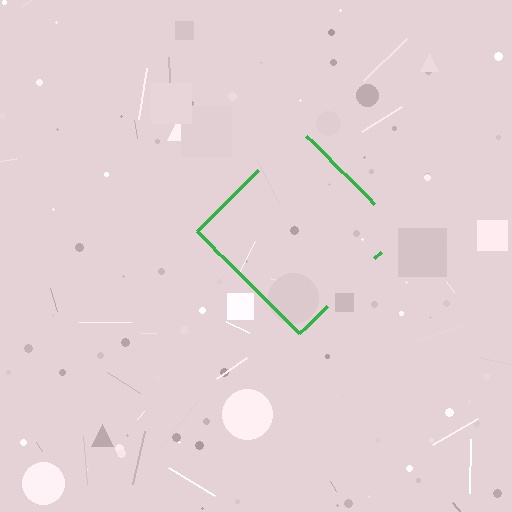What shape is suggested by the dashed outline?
The dashed outline suggests a diamond.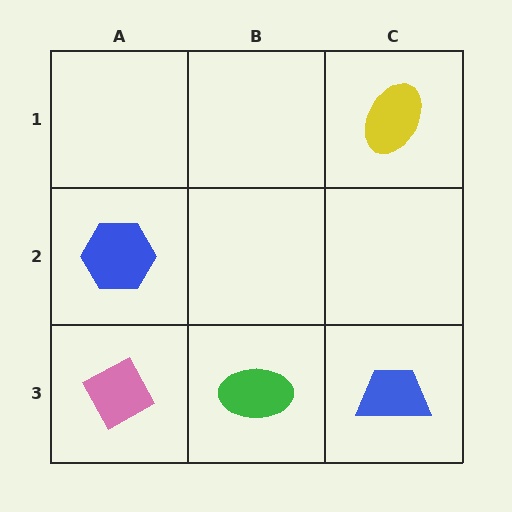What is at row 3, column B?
A green ellipse.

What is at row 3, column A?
A pink diamond.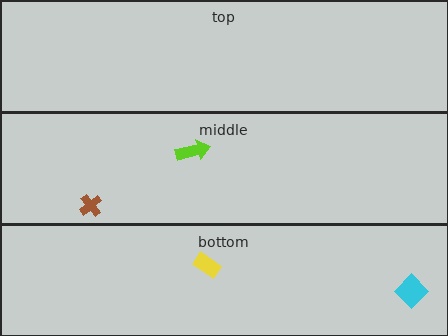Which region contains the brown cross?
The middle region.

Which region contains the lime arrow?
The middle region.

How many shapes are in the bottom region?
2.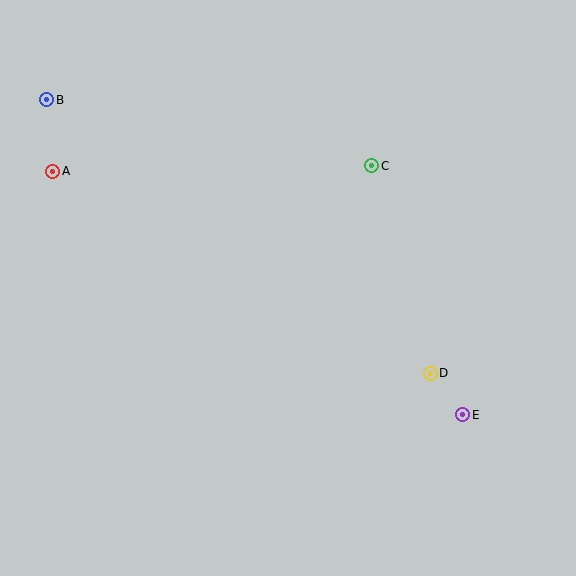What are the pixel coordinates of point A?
Point A is at (53, 171).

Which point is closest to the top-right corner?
Point C is closest to the top-right corner.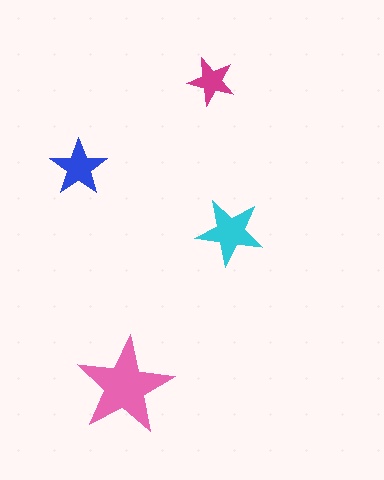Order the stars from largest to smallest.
the pink one, the cyan one, the blue one, the magenta one.